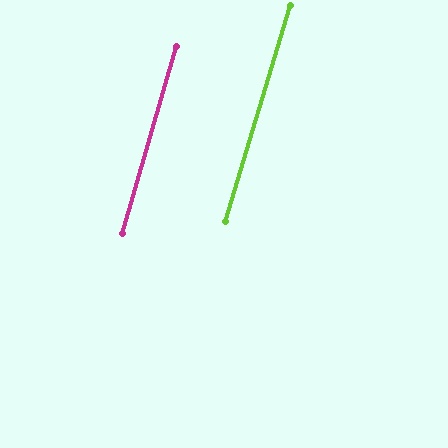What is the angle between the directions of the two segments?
Approximately 1 degree.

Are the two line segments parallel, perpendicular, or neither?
Parallel — their directions differ by only 0.7°.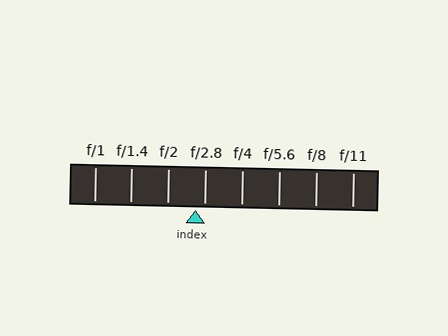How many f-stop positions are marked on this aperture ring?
There are 8 f-stop positions marked.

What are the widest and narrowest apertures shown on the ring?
The widest aperture shown is f/1 and the narrowest is f/11.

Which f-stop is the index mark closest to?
The index mark is closest to f/2.8.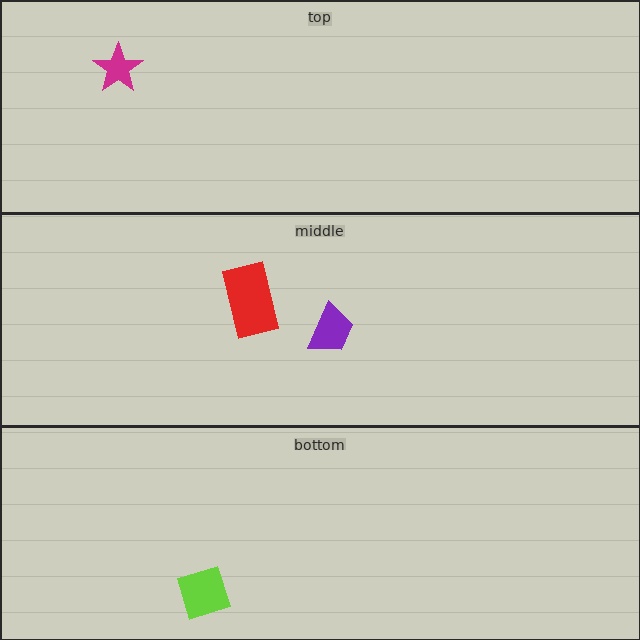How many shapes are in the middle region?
2.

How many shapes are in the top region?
1.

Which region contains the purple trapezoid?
The middle region.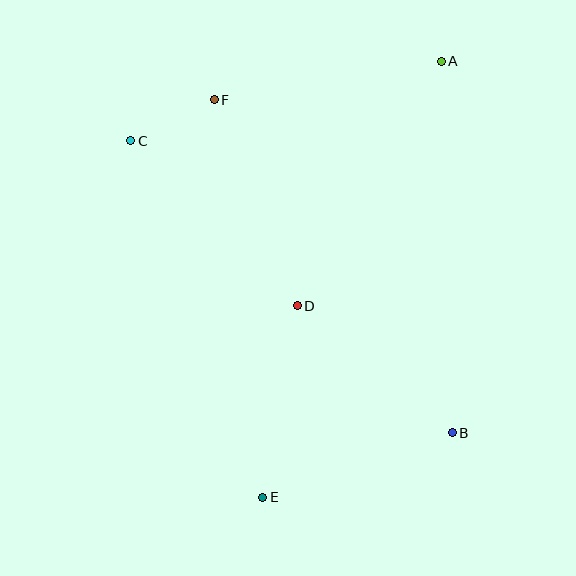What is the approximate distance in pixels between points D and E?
The distance between D and E is approximately 195 pixels.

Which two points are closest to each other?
Points C and F are closest to each other.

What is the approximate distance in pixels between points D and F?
The distance between D and F is approximately 222 pixels.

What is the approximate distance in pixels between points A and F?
The distance between A and F is approximately 230 pixels.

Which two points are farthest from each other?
Points A and E are farthest from each other.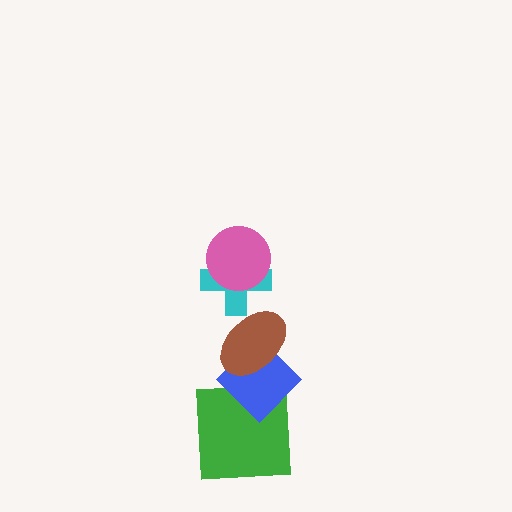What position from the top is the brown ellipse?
The brown ellipse is 3rd from the top.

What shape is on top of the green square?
The blue diamond is on top of the green square.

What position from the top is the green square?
The green square is 5th from the top.